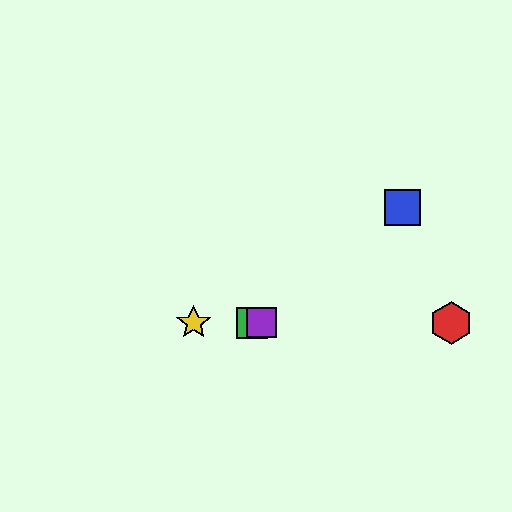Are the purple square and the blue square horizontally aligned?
No, the purple square is at y≈323 and the blue square is at y≈208.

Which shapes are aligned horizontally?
The red hexagon, the green square, the yellow star, the purple square are aligned horizontally.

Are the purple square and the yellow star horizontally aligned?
Yes, both are at y≈323.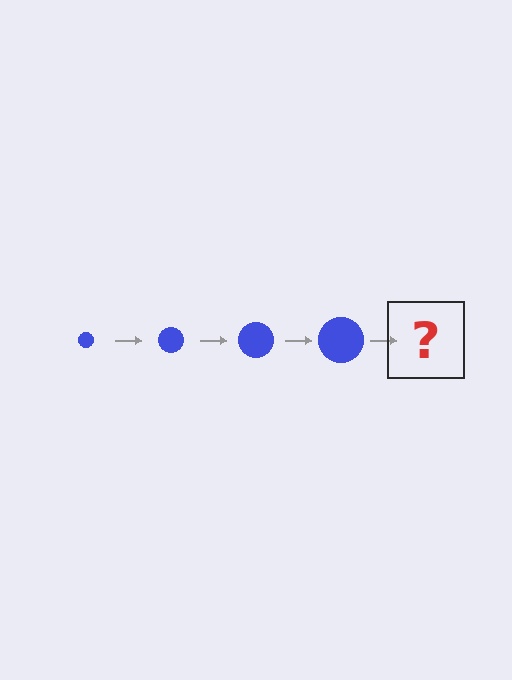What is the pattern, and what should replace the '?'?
The pattern is that the circle gets progressively larger each step. The '?' should be a blue circle, larger than the previous one.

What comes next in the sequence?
The next element should be a blue circle, larger than the previous one.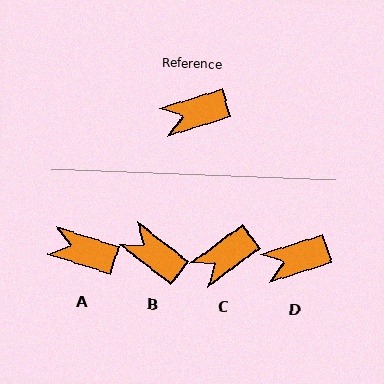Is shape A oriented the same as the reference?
No, it is off by about 35 degrees.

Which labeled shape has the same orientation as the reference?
D.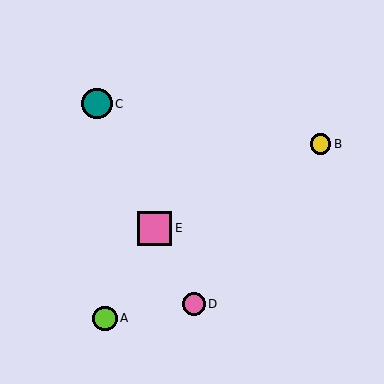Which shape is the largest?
The pink square (labeled E) is the largest.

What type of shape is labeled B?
Shape B is a yellow circle.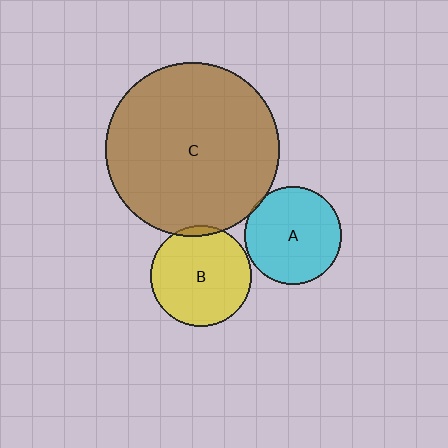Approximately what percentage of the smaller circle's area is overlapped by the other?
Approximately 5%.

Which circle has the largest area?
Circle C (brown).